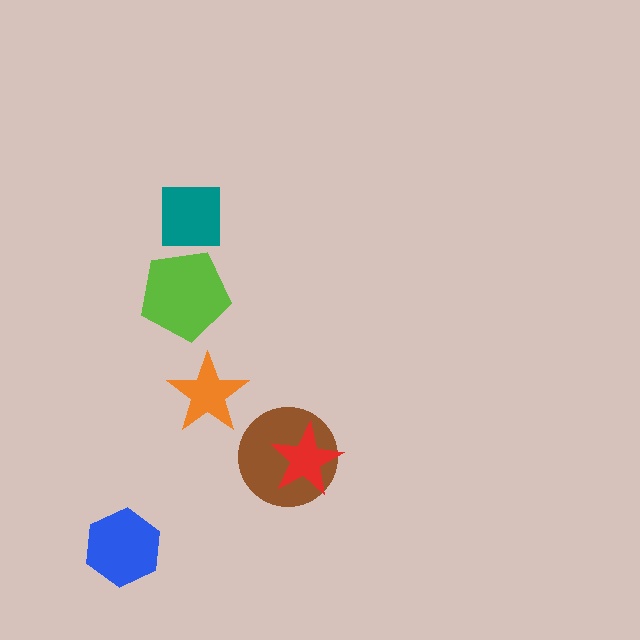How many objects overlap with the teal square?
0 objects overlap with the teal square.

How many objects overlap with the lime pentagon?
0 objects overlap with the lime pentagon.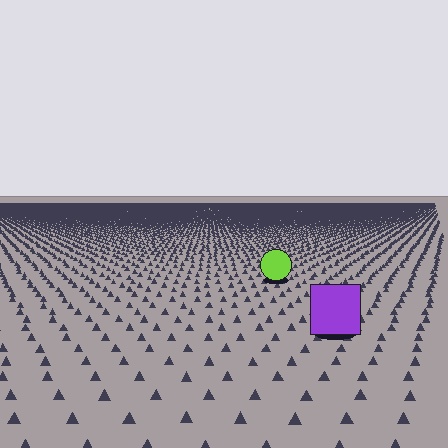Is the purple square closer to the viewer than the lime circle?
Yes. The purple square is closer — you can tell from the texture gradient: the ground texture is coarser near it.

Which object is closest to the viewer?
The purple square is closest. The texture marks near it are larger and more spread out.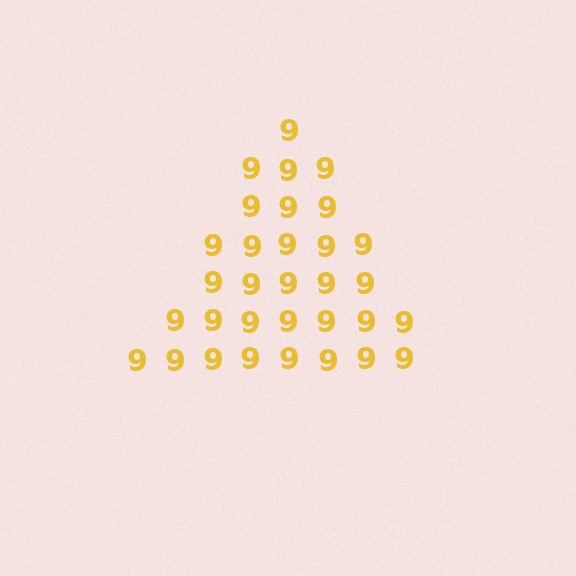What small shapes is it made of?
It is made of small digit 9's.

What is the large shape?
The large shape is a triangle.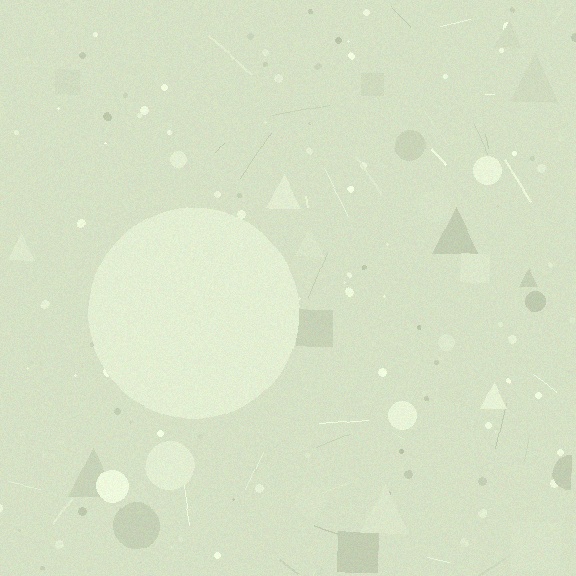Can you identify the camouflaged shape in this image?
The camouflaged shape is a circle.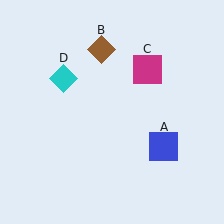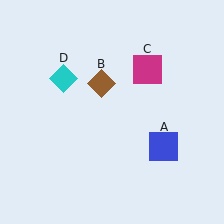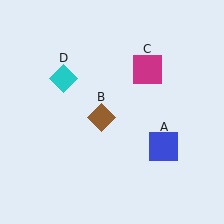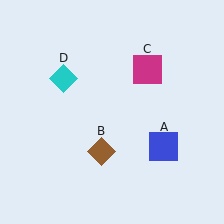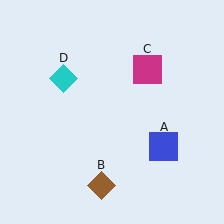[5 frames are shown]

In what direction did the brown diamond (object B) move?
The brown diamond (object B) moved down.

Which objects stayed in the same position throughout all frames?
Blue square (object A) and magenta square (object C) and cyan diamond (object D) remained stationary.